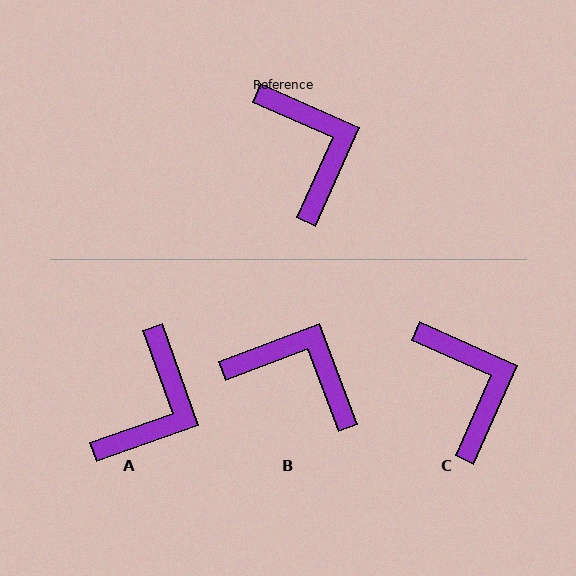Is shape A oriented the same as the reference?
No, it is off by about 46 degrees.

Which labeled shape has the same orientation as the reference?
C.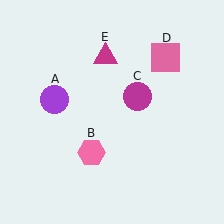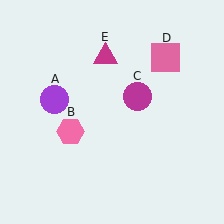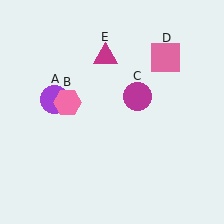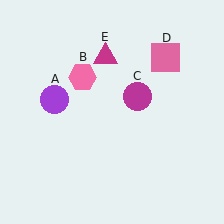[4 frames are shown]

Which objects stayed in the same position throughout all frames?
Purple circle (object A) and magenta circle (object C) and pink square (object D) and magenta triangle (object E) remained stationary.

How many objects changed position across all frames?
1 object changed position: pink hexagon (object B).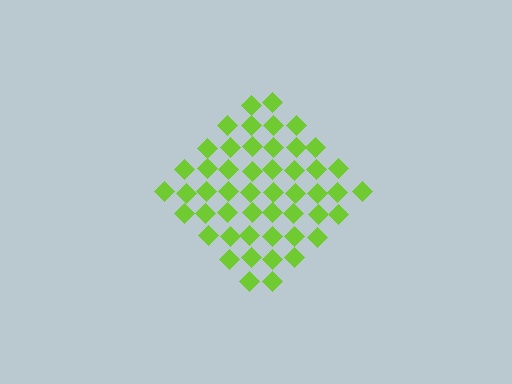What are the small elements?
The small elements are diamonds.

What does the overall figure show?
The overall figure shows a diamond.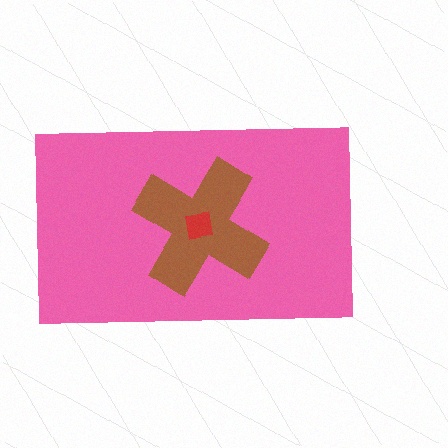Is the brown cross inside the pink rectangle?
Yes.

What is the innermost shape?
The red square.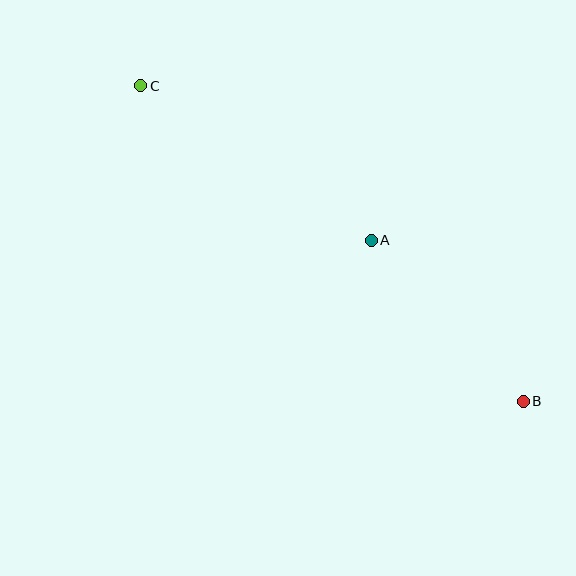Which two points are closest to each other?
Points A and B are closest to each other.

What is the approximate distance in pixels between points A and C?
The distance between A and C is approximately 277 pixels.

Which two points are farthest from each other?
Points B and C are farthest from each other.